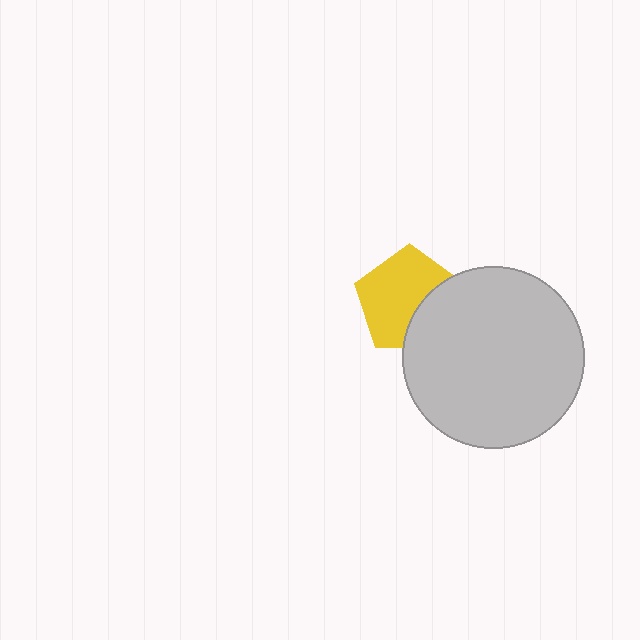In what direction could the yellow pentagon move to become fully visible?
The yellow pentagon could move left. That would shift it out from behind the light gray circle entirely.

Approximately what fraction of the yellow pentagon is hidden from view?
Roughly 33% of the yellow pentagon is hidden behind the light gray circle.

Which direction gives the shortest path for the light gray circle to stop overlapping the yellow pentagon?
Moving right gives the shortest separation.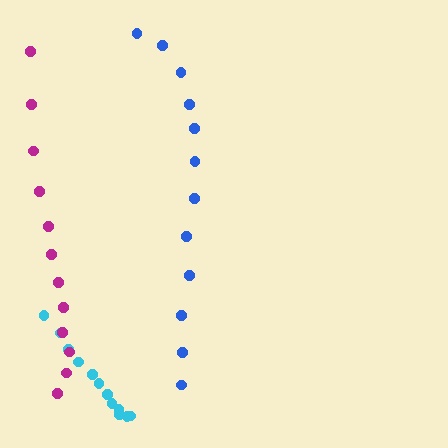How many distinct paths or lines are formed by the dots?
There are 3 distinct paths.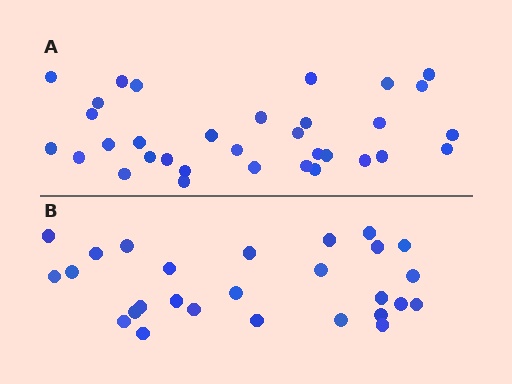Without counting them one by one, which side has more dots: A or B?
Region A (the top region) has more dots.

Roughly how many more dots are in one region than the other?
Region A has about 6 more dots than region B.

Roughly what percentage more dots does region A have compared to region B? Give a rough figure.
About 20% more.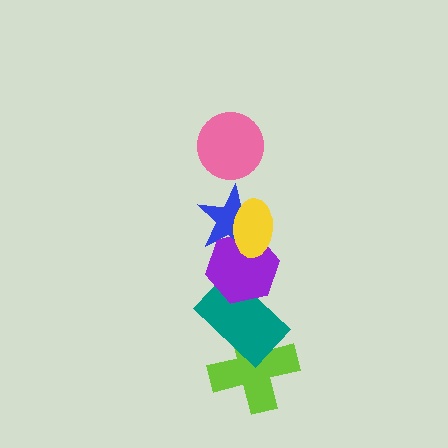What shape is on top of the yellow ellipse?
The pink circle is on top of the yellow ellipse.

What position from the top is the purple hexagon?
The purple hexagon is 4th from the top.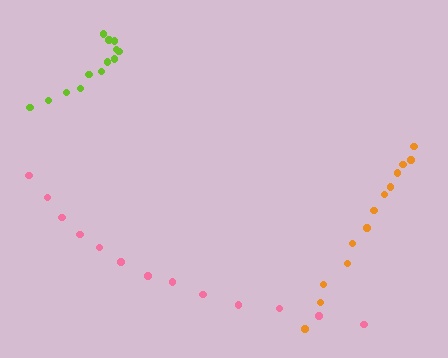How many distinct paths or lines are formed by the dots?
There are 3 distinct paths.